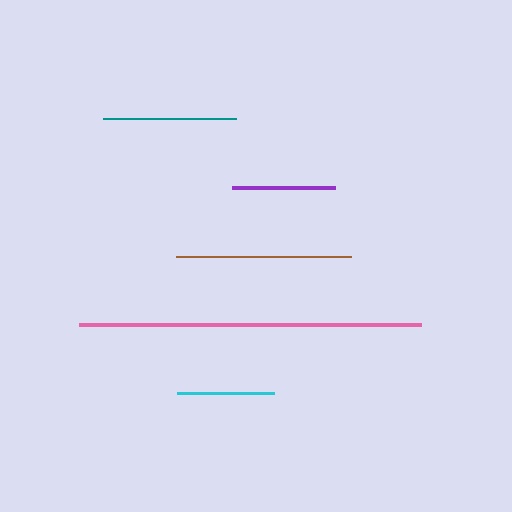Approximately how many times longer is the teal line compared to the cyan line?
The teal line is approximately 1.4 times the length of the cyan line.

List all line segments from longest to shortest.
From longest to shortest: pink, brown, teal, purple, cyan.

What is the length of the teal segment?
The teal segment is approximately 132 pixels long.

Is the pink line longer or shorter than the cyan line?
The pink line is longer than the cyan line.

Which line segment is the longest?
The pink line is the longest at approximately 342 pixels.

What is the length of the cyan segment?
The cyan segment is approximately 97 pixels long.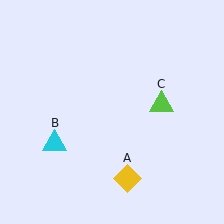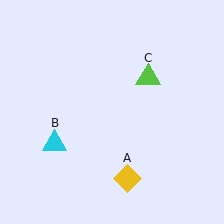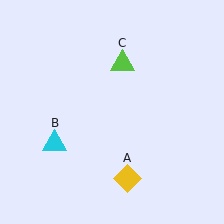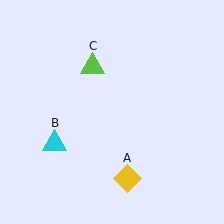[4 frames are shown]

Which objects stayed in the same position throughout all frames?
Yellow diamond (object A) and cyan triangle (object B) remained stationary.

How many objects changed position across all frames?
1 object changed position: lime triangle (object C).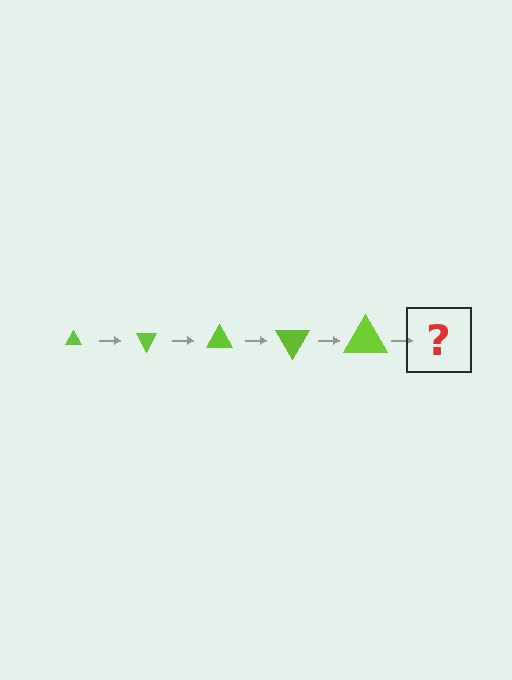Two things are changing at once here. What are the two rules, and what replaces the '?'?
The two rules are that the triangle grows larger each step and it rotates 60 degrees each step. The '?' should be a triangle, larger than the previous one and rotated 300 degrees from the start.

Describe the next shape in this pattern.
It should be a triangle, larger than the previous one and rotated 300 degrees from the start.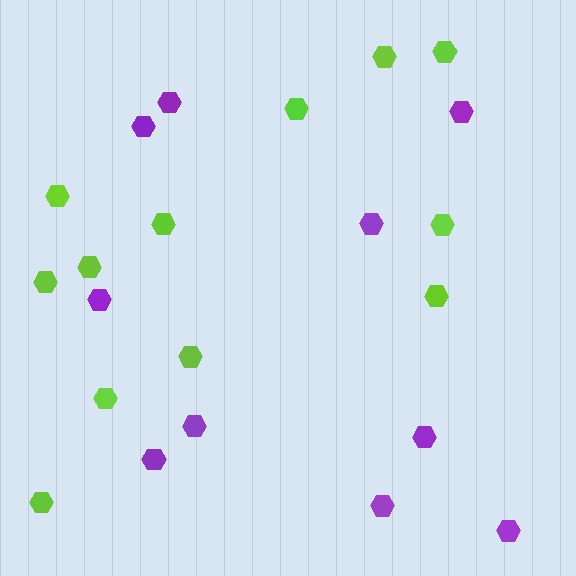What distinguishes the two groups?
There are 2 groups: one group of purple hexagons (10) and one group of lime hexagons (12).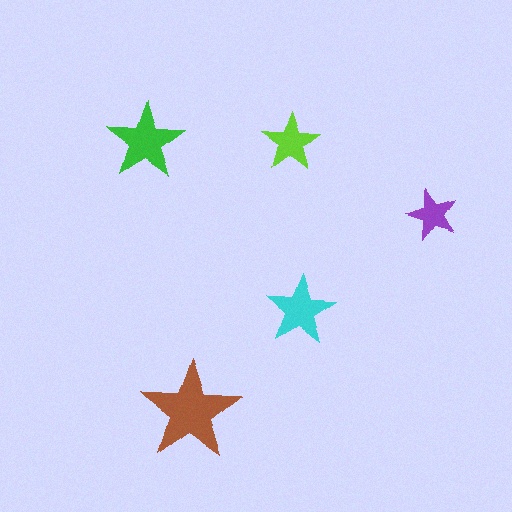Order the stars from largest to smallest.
the brown one, the green one, the cyan one, the lime one, the purple one.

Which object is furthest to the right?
The purple star is rightmost.